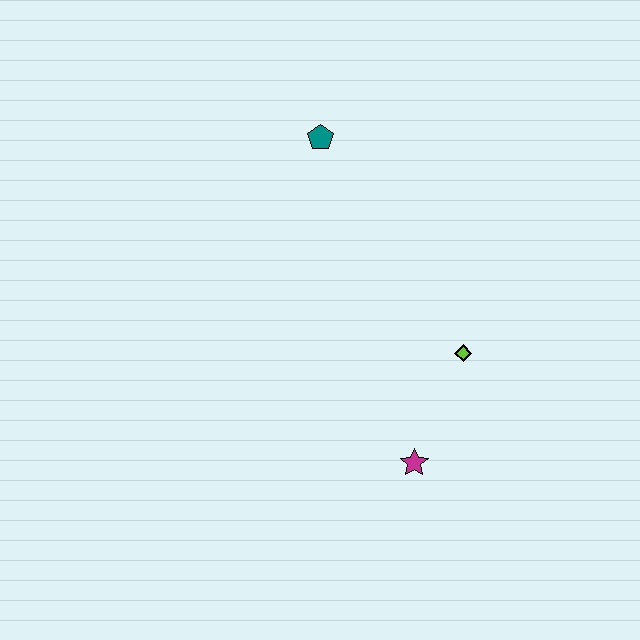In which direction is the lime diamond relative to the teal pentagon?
The lime diamond is below the teal pentagon.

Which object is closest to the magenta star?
The lime diamond is closest to the magenta star.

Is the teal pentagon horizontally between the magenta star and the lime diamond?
No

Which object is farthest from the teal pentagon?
The magenta star is farthest from the teal pentagon.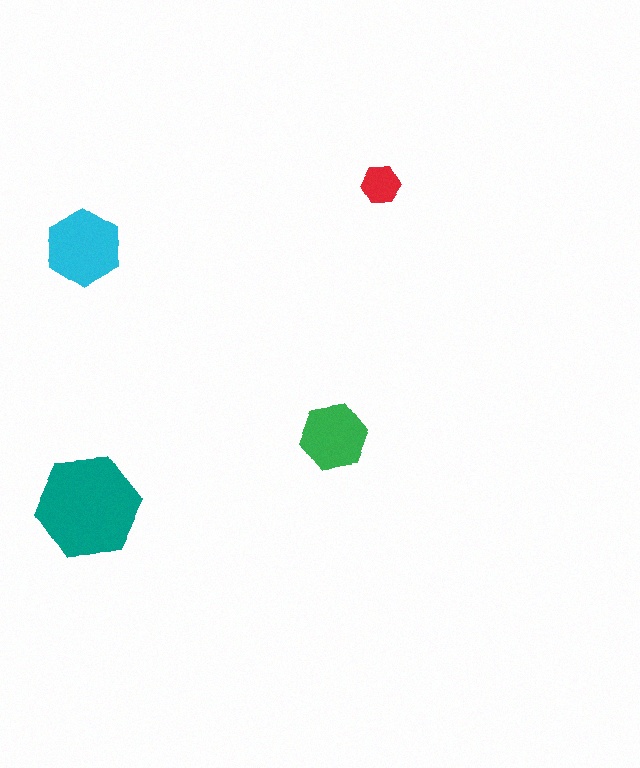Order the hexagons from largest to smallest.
the teal one, the cyan one, the green one, the red one.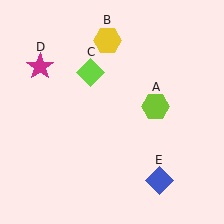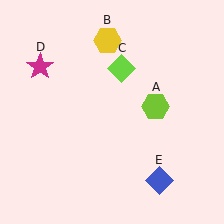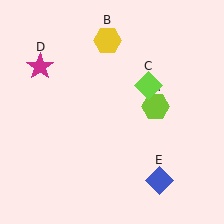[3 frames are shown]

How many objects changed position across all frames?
1 object changed position: lime diamond (object C).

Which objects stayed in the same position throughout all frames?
Lime hexagon (object A) and yellow hexagon (object B) and magenta star (object D) and blue diamond (object E) remained stationary.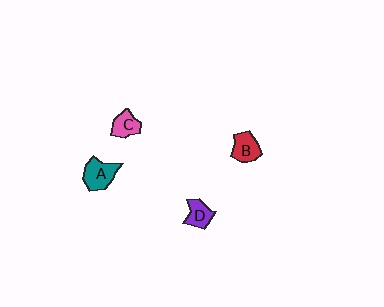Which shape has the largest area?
Shape A (teal).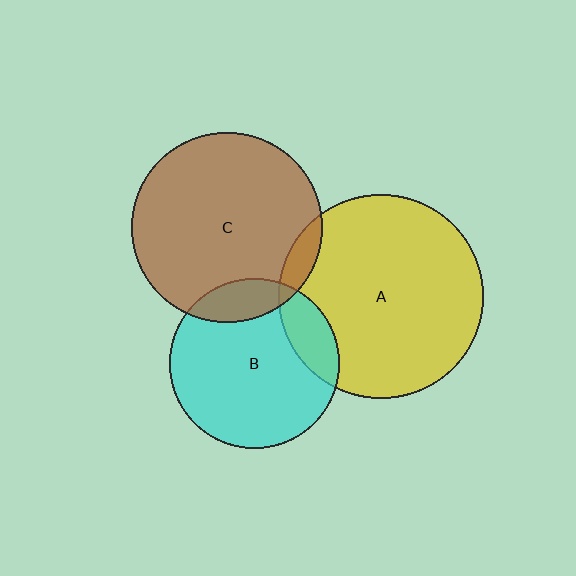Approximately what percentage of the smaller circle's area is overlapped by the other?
Approximately 15%.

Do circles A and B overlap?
Yes.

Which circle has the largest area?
Circle A (yellow).